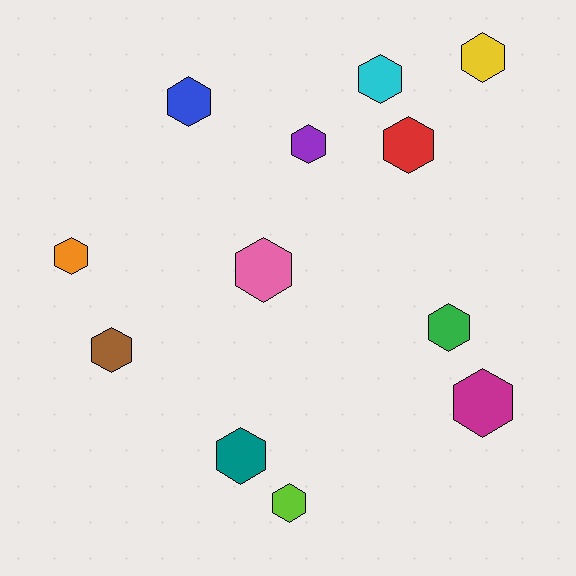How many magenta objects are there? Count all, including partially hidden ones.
There is 1 magenta object.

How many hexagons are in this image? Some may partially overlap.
There are 12 hexagons.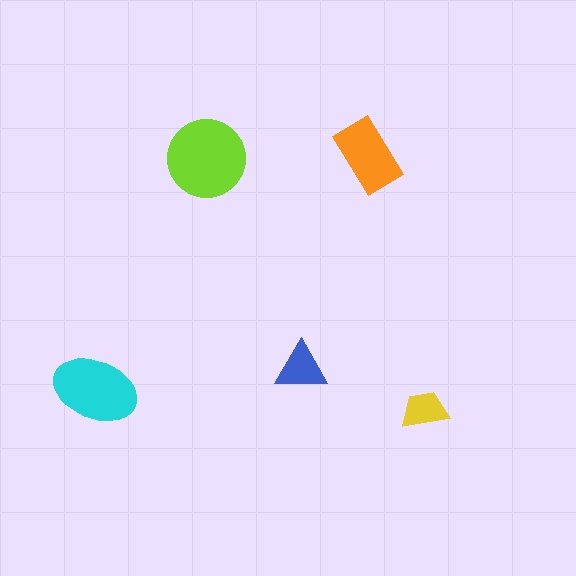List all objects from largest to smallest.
The lime circle, the cyan ellipse, the orange rectangle, the blue triangle, the yellow trapezoid.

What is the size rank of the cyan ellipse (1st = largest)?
2nd.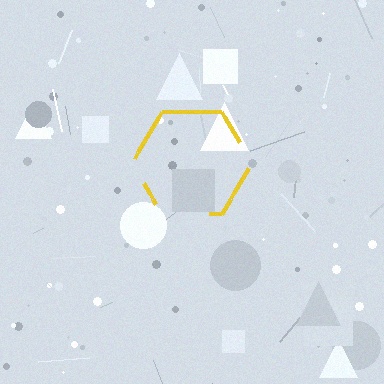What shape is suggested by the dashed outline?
The dashed outline suggests a hexagon.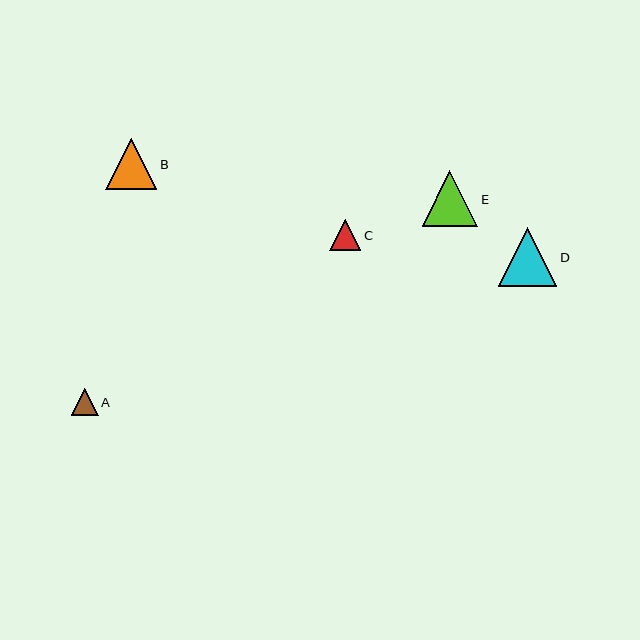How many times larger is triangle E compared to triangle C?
Triangle E is approximately 1.8 times the size of triangle C.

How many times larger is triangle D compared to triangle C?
Triangle D is approximately 1.9 times the size of triangle C.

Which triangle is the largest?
Triangle D is the largest with a size of approximately 59 pixels.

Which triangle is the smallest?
Triangle A is the smallest with a size of approximately 27 pixels.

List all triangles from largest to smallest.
From largest to smallest: D, E, B, C, A.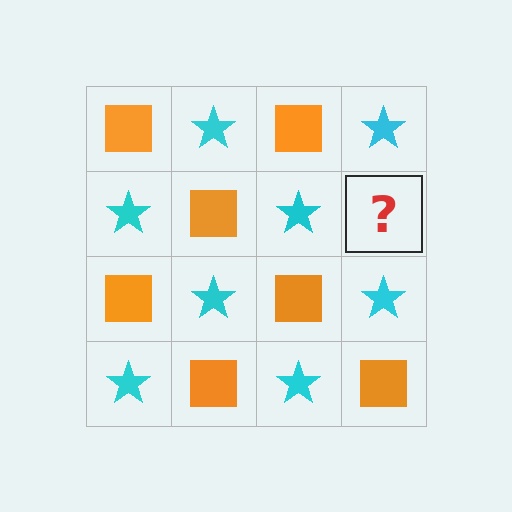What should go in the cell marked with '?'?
The missing cell should contain an orange square.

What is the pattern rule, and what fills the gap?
The rule is that it alternates orange square and cyan star in a checkerboard pattern. The gap should be filled with an orange square.